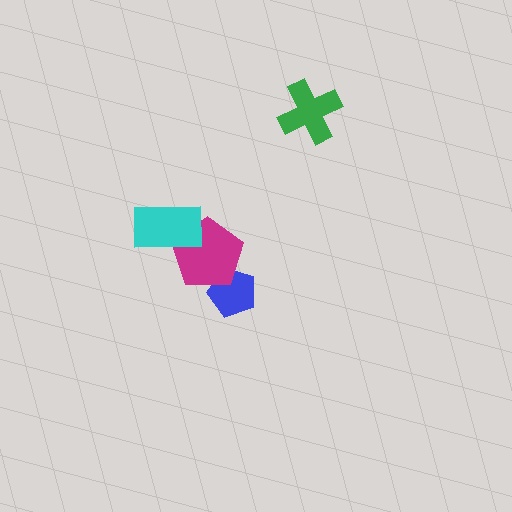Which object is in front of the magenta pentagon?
The cyan rectangle is in front of the magenta pentagon.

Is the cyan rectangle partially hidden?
No, no other shape covers it.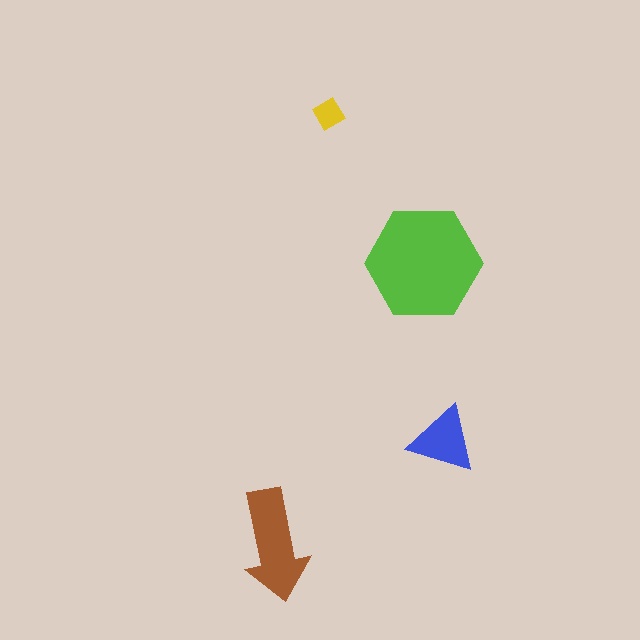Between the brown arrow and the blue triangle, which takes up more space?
The brown arrow.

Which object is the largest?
The lime hexagon.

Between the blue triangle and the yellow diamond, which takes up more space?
The blue triangle.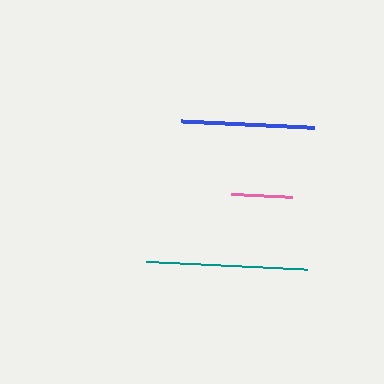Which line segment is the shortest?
The pink line is the shortest at approximately 61 pixels.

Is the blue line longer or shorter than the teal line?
The teal line is longer than the blue line.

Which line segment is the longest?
The teal line is the longest at approximately 162 pixels.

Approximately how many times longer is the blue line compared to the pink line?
The blue line is approximately 2.2 times the length of the pink line.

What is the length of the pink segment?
The pink segment is approximately 61 pixels long.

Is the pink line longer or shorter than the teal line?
The teal line is longer than the pink line.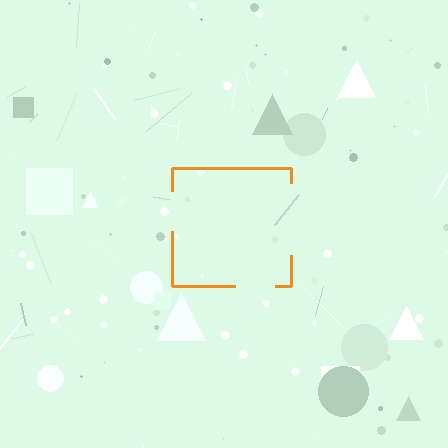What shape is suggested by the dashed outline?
The dashed outline suggests a square.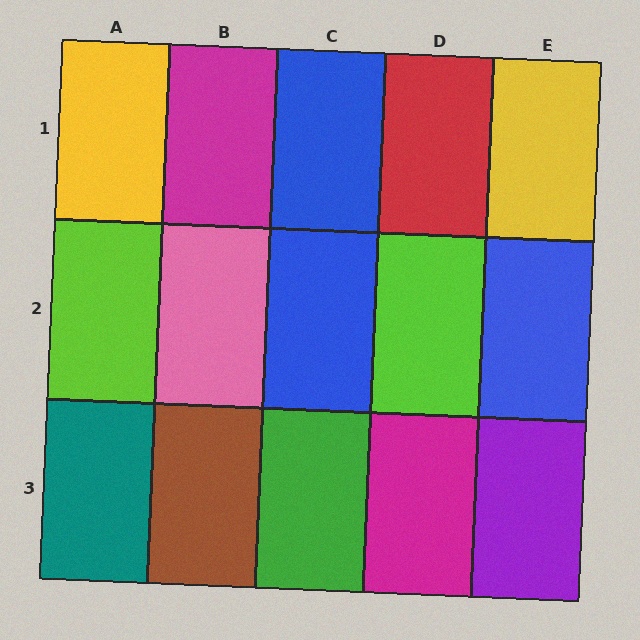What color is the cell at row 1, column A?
Yellow.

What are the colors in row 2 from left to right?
Lime, pink, blue, lime, blue.